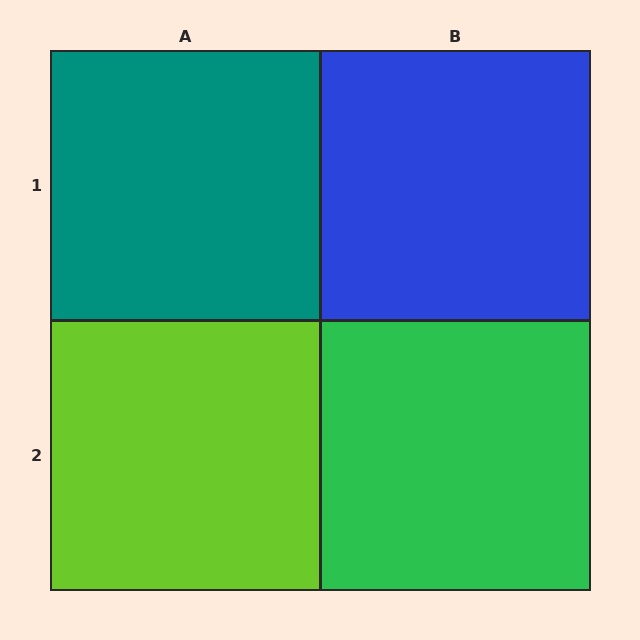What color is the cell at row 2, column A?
Lime.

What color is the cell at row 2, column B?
Green.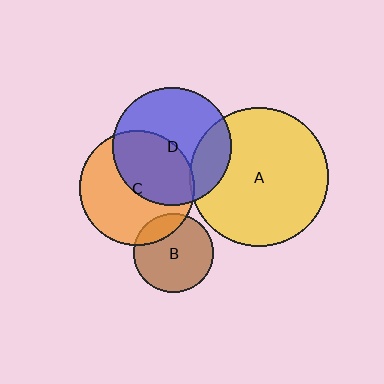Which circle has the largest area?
Circle A (yellow).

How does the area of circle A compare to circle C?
Approximately 1.5 times.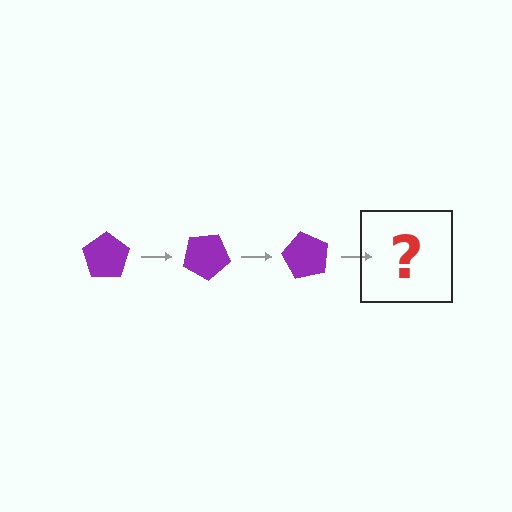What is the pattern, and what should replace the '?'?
The pattern is that the pentagon rotates 30 degrees each step. The '?' should be a purple pentagon rotated 90 degrees.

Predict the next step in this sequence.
The next step is a purple pentagon rotated 90 degrees.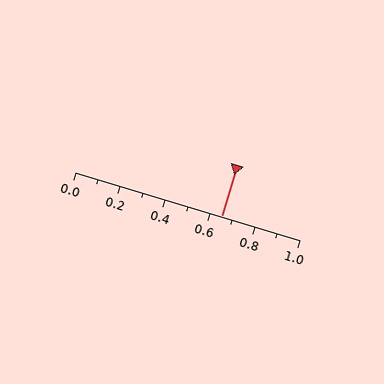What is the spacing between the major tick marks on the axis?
The major ticks are spaced 0.2 apart.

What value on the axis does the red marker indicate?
The marker indicates approximately 0.65.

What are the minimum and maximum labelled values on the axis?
The axis runs from 0.0 to 1.0.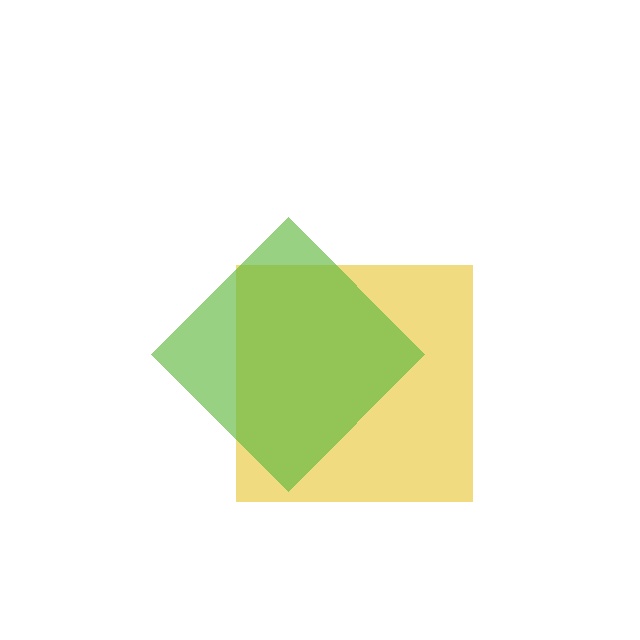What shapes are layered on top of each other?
The layered shapes are: a yellow square, a lime diamond.